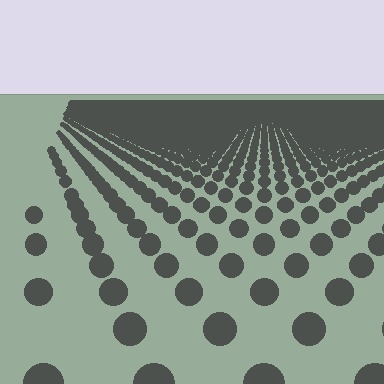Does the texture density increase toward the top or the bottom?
Density increases toward the top.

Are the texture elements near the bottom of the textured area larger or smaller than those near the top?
Larger. Near the bottom, elements are closer to the viewer and appear at a bigger on-screen size.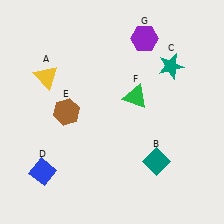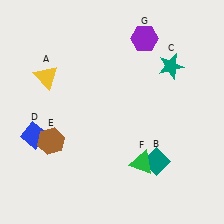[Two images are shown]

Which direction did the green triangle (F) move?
The green triangle (F) moved down.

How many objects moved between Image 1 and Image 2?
3 objects moved between the two images.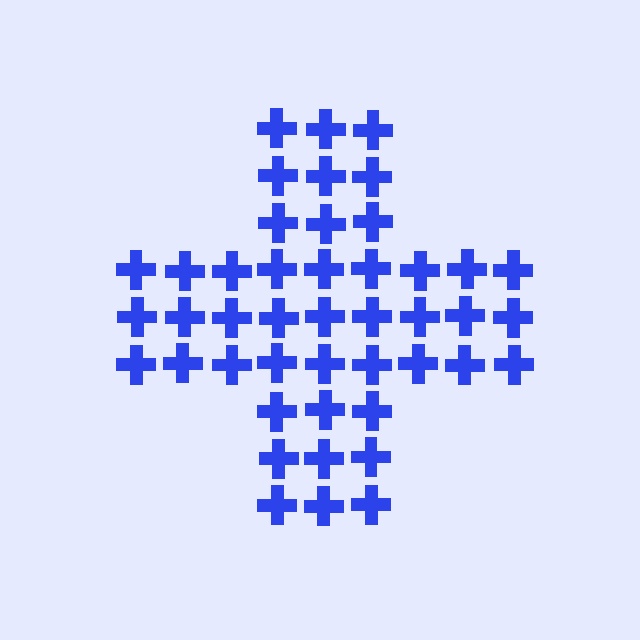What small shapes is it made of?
It is made of small crosses.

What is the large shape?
The large shape is a cross.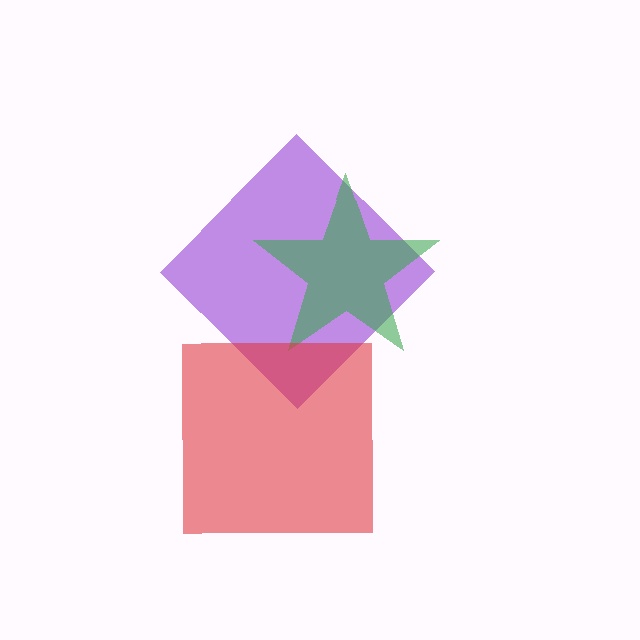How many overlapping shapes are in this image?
There are 3 overlapping shapes in the image.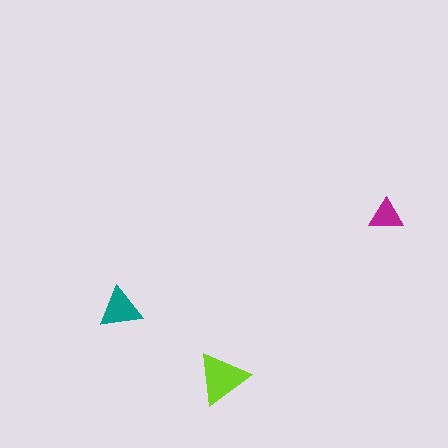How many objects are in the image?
There are 3 objects in the image.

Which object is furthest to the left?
The teal triangle is leftmost.